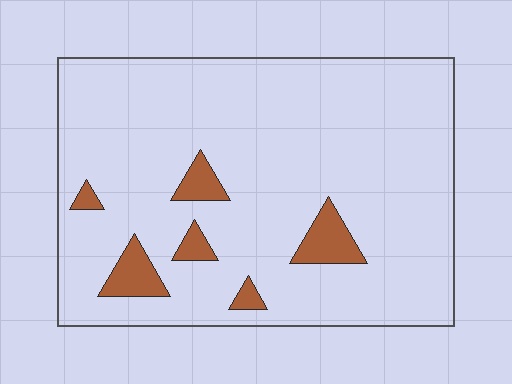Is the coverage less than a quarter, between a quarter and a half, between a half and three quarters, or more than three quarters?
Less than a quarter.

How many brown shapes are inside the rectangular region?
6.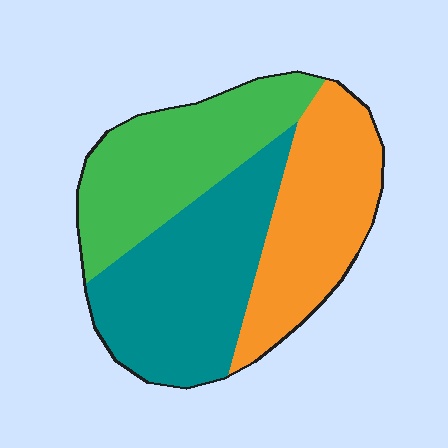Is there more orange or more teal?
Teal.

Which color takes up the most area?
Teal, at roughly 40%.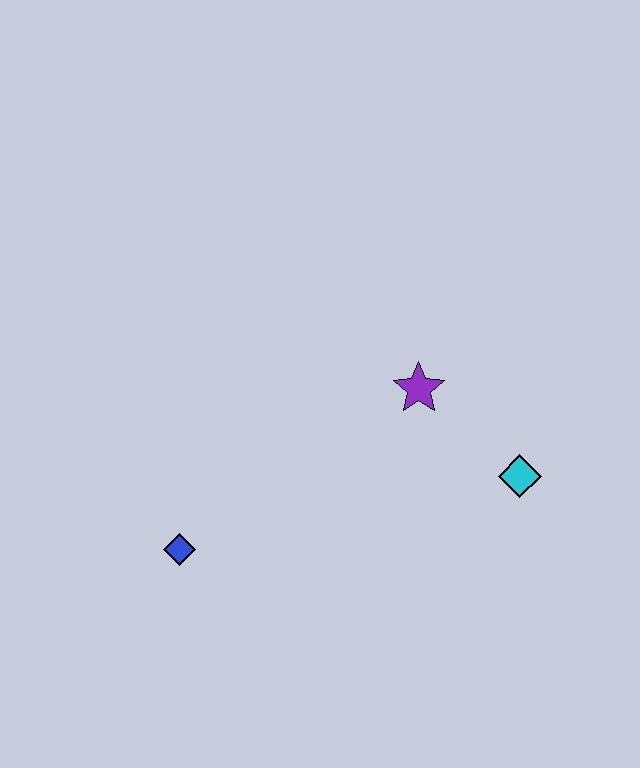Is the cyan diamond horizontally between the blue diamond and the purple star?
No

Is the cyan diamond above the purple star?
No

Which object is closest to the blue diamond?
The purple star is closest to the blue diamond.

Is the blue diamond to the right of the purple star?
No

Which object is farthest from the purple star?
The blue diamond is farthest from the purple star.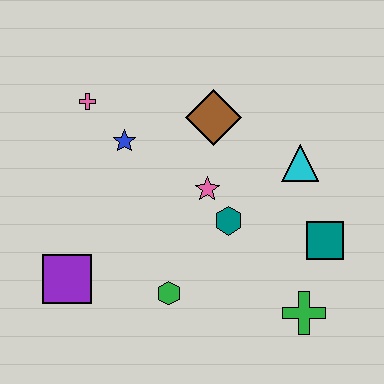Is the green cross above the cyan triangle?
No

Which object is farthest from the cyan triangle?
The purple square is farthest from the cyan triangle.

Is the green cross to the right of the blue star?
Yes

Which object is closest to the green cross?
The teal square is closest to the green cross.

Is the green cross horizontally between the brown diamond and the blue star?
No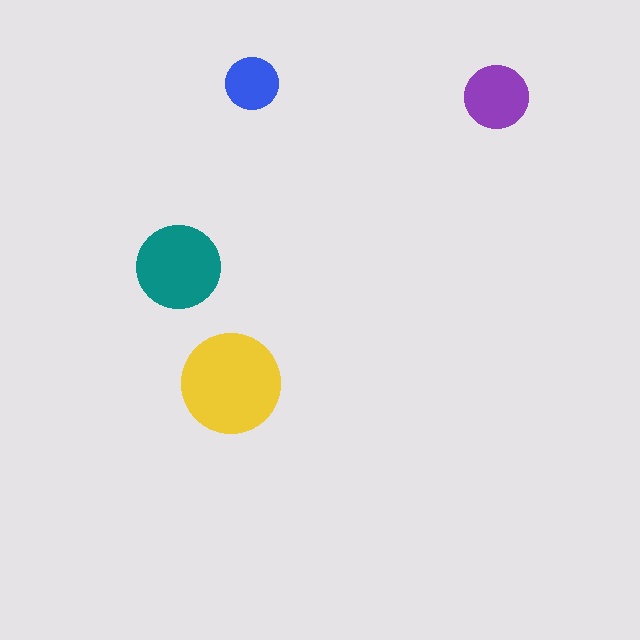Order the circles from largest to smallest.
the yellow one, the teal one, the purple one, the blue one.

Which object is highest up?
The blue circle is topmost.